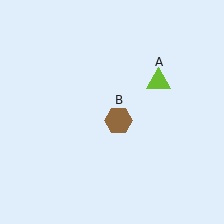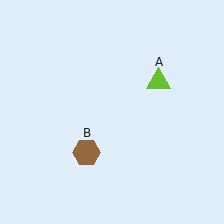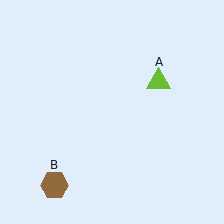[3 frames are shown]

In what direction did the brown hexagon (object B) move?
The brown hexagon (object B) moved down and to the left.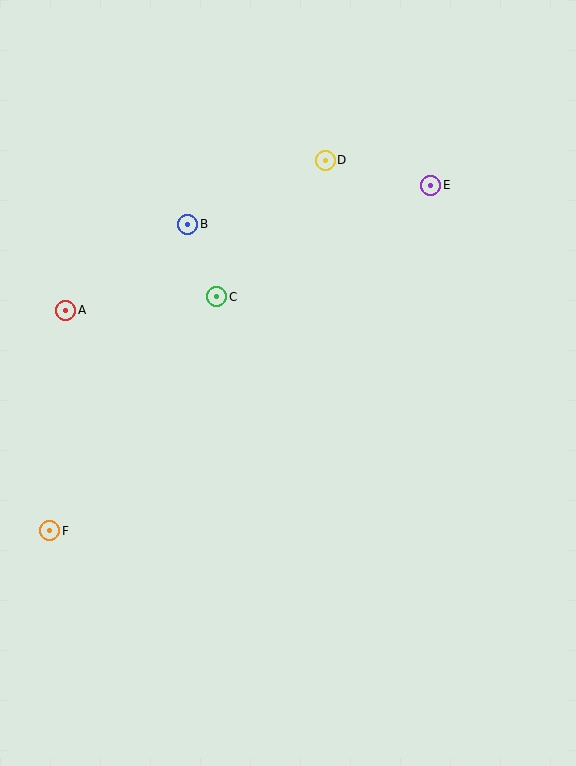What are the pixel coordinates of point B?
Point B is at (188, 224).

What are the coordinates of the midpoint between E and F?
The midpoint between E and F is at (240, 358).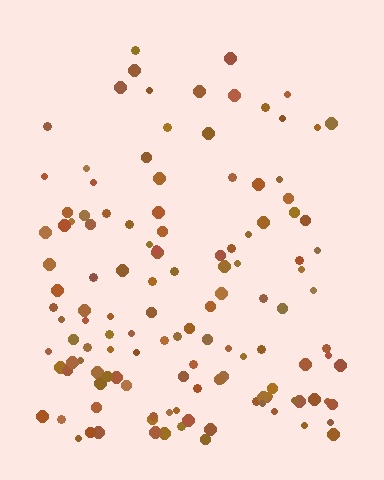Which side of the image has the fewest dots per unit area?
The top.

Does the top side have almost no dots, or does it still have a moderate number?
Still a moderate number, just noticeably fewer than the bottom.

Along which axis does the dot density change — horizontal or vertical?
Vertical.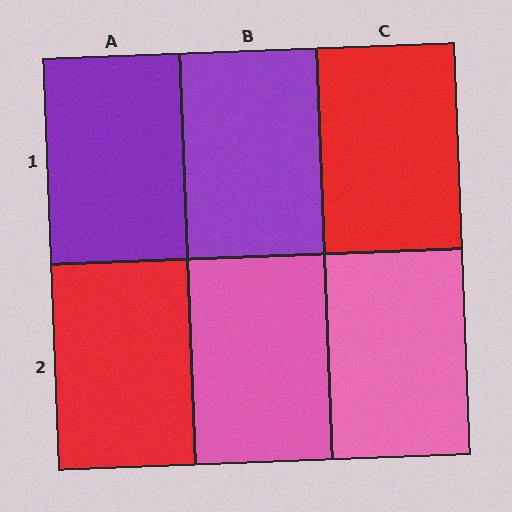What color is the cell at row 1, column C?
Red.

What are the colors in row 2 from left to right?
Red, pink, pink.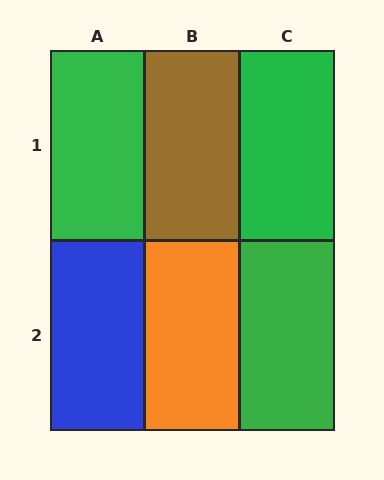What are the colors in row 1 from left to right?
Green, brown, green.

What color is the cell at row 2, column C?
Green.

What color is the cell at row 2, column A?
Blue.